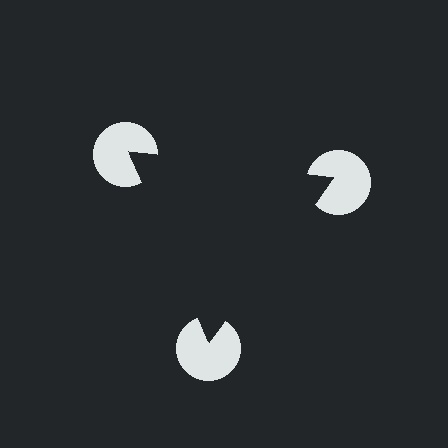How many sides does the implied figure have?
3 sides.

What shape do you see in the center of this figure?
An illusory triangle — its edges are inferred from the aligned wedge cuts in the pac-man discs, not physically drawn.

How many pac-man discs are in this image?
There are 3 — one at each vertex of the illusory triangle.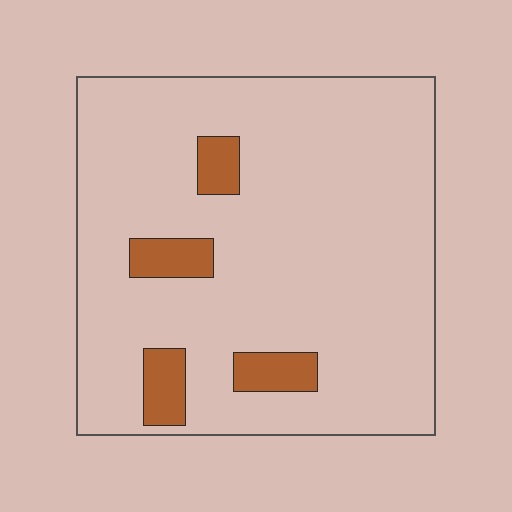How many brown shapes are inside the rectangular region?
4.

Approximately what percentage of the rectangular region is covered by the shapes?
Approximately 10%.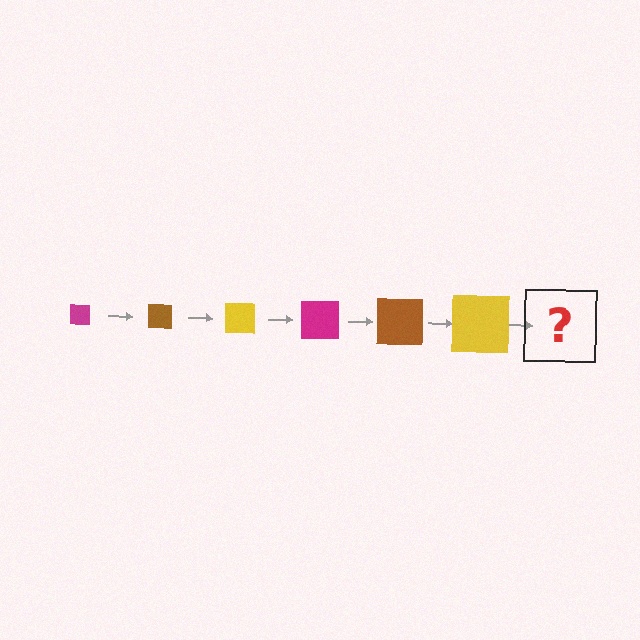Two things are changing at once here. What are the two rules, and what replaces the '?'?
The two rules are that the square grows larger each step and the color cycles through magenta, brown, and yellow. The '?' should be a magenta square, larger than the previous one.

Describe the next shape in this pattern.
It should be a magenta square, larger than the previous one.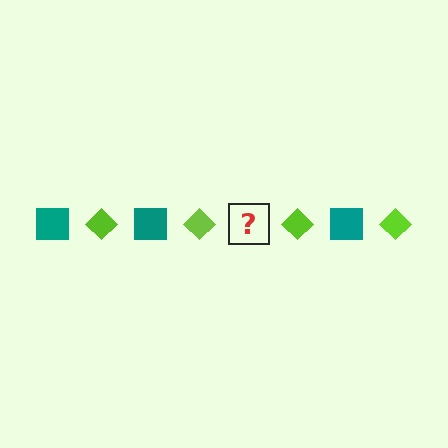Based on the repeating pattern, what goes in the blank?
The blank should be a teal square.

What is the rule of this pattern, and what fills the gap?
The rule is that the pattern alternates between teal square and lime diamond. The gap should be filled with a teal square.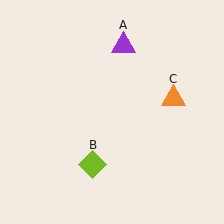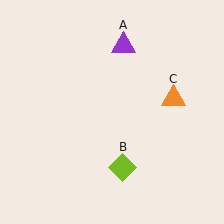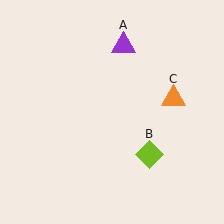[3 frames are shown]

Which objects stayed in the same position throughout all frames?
Purple triangle (object A) and orange triangle (object C) remained stationary.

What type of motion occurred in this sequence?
The lime diamond (object B) rotated counterclockwise around the center of the scene.